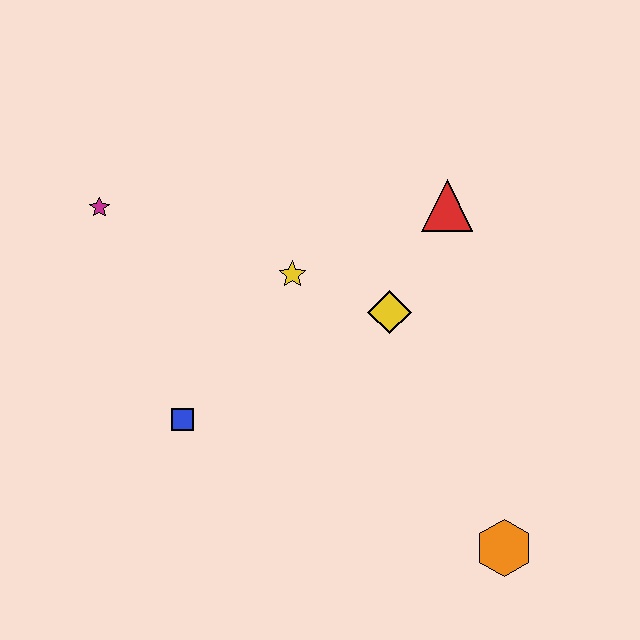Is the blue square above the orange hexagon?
Yes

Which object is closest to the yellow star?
The yellow diamond is closest to the yellow star.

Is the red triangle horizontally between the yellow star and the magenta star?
No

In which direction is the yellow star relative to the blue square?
The yellow star is above the blue square.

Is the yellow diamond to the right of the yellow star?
Yes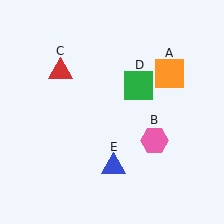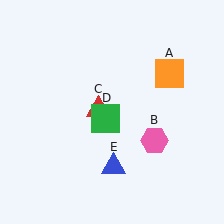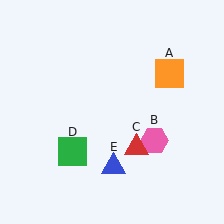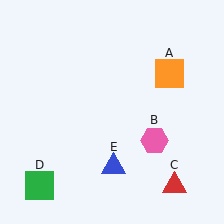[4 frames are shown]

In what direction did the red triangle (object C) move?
The red triangle (object C) moved down and to the right.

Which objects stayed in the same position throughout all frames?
Orange square (object A) and pink hexagon (object B) and blue triangle (object E) remained stationary.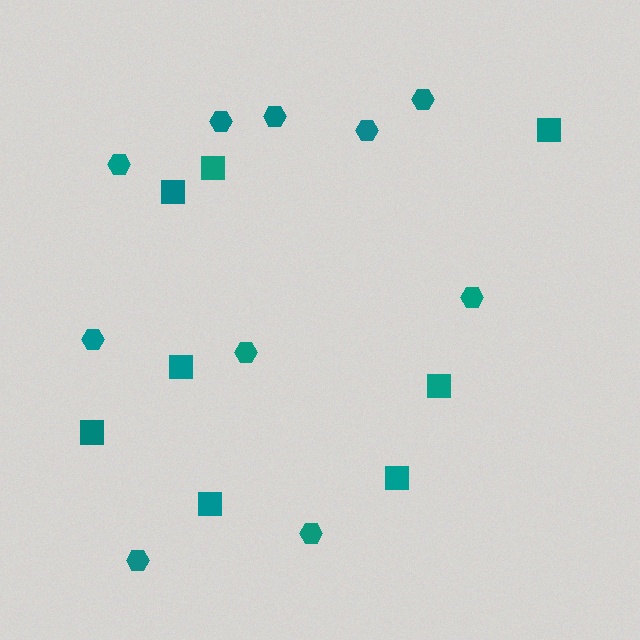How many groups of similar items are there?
There are 2 groups: one group of squares (8) and one group of hexagons (10).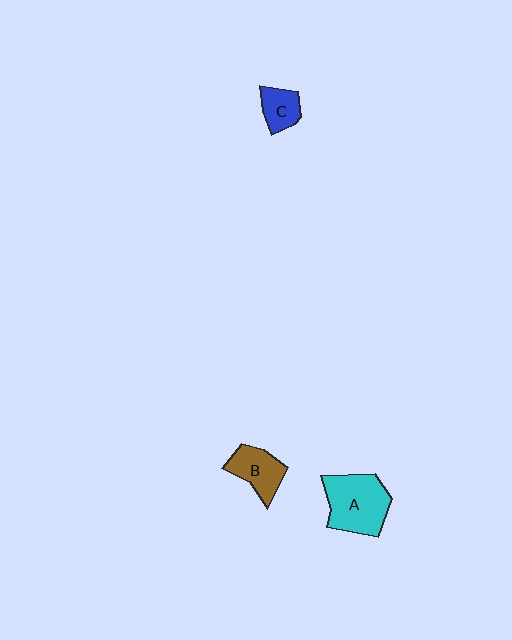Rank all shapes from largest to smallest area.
From largest to smallest: A (cyan), B (brown), C (blue).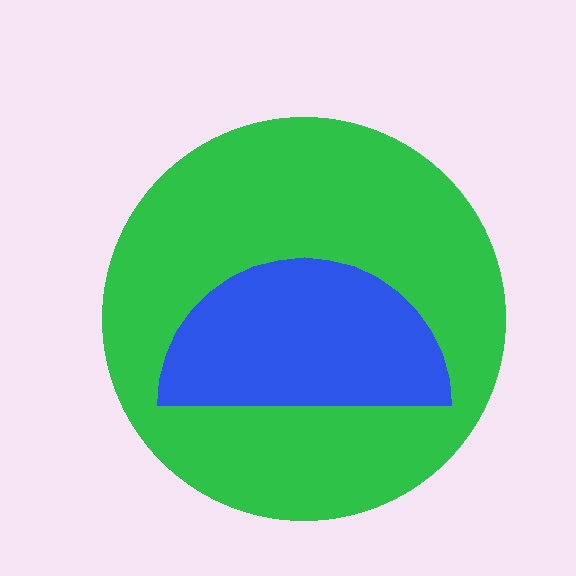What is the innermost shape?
The blue semicircle.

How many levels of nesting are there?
2.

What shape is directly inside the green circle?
The blue semicircle.